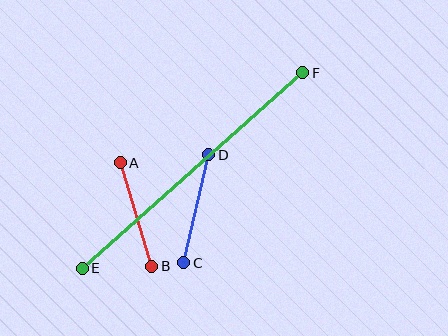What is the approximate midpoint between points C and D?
The midpoint is at approximately (196, 209) pixels.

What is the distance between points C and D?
The distance is approximately 111 pixels.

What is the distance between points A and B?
The distance is approximately 108 pixels.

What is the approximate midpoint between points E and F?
The midpoint is at approximately (192, 171) pixels.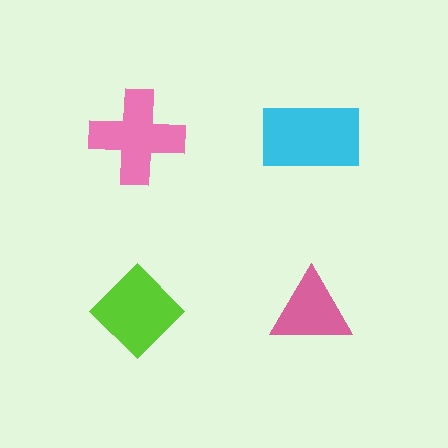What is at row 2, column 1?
A lime diamond.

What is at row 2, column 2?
A pink triangle.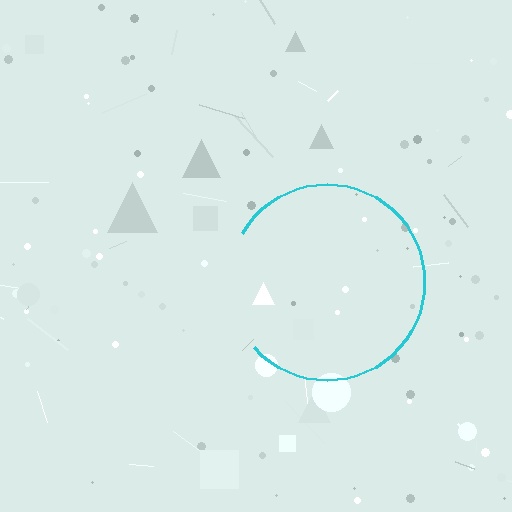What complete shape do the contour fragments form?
The contour fragments form a circle.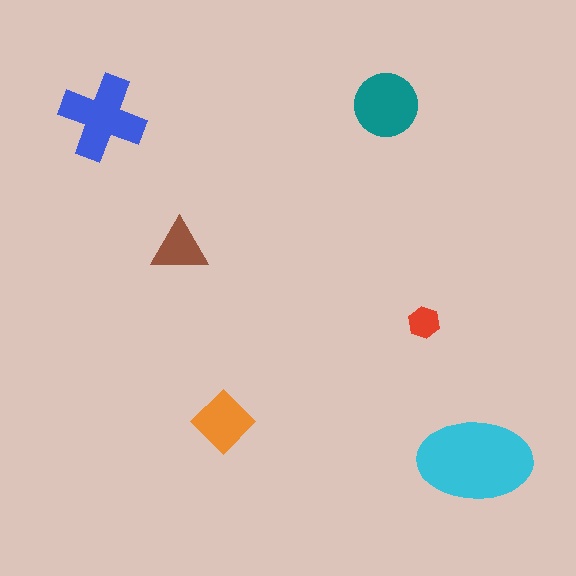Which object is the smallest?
The red hexagon.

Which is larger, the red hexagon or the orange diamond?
The orange diamond.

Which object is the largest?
The cyan ellipse.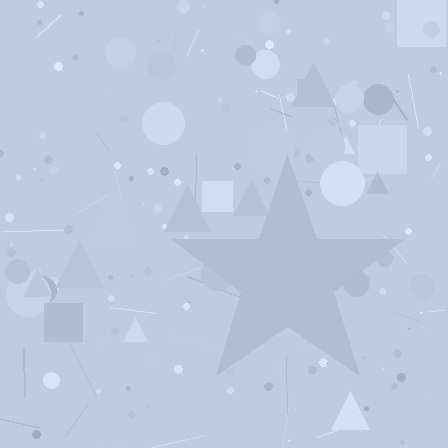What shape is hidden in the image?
A star is hidden in the image.